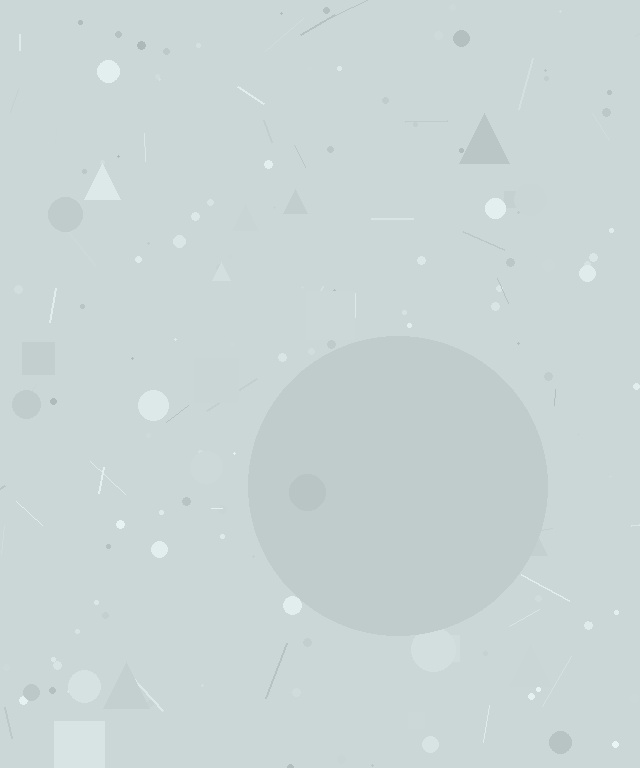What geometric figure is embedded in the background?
A circle is embedded in the background.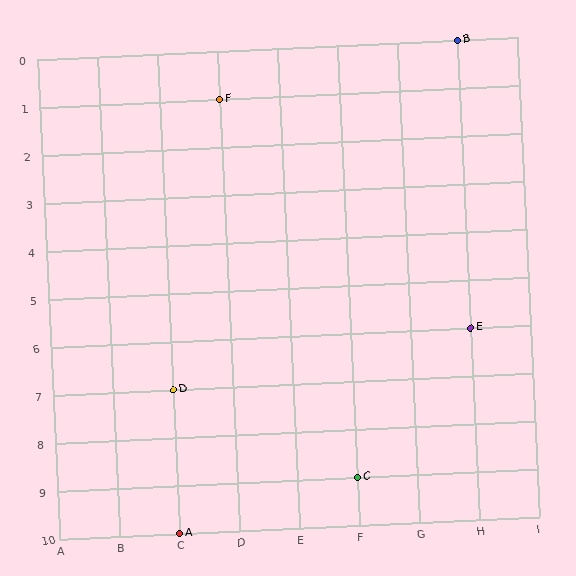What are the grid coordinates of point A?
Point A is at grid coordinates (C, 10).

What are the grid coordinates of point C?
Point C is at grid coordinates (F, 9).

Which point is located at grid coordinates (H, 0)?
Point B is at (H, 0).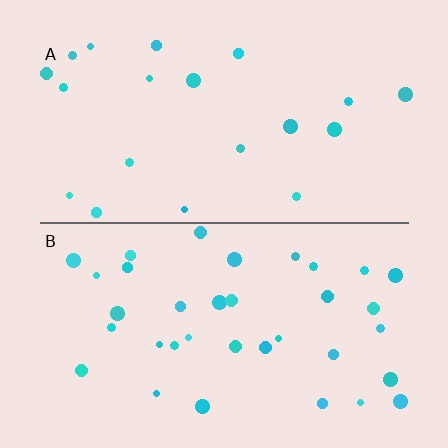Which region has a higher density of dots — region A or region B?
B (the bottom).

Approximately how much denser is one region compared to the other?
Approximately 1.7× — region B over region A.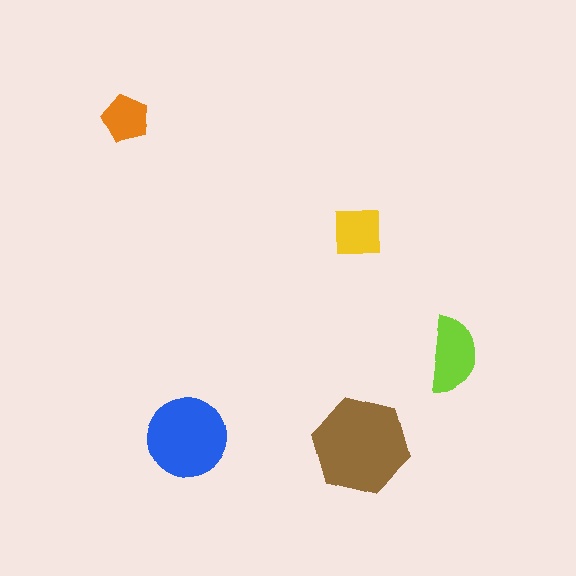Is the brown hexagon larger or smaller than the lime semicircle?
Larger.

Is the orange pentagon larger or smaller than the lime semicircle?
Smaller.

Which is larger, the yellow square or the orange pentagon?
The yellow square.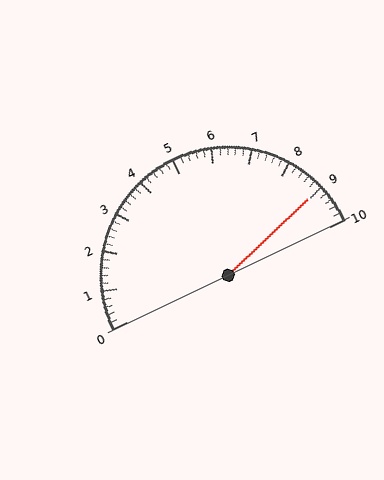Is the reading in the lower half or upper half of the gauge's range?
The reading is in the upper half of the range (0 to 10).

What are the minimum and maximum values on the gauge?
The gauge ranges from 0 to 10.